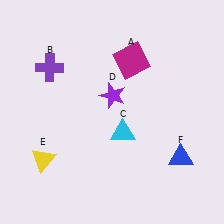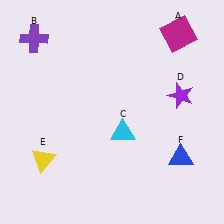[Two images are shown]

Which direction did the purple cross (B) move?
The purple cross (B) moved up.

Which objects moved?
The objects that moved are: the magenta square (A), the purple cross (B), the purple star (D).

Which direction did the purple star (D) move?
The purple star (D) moved right.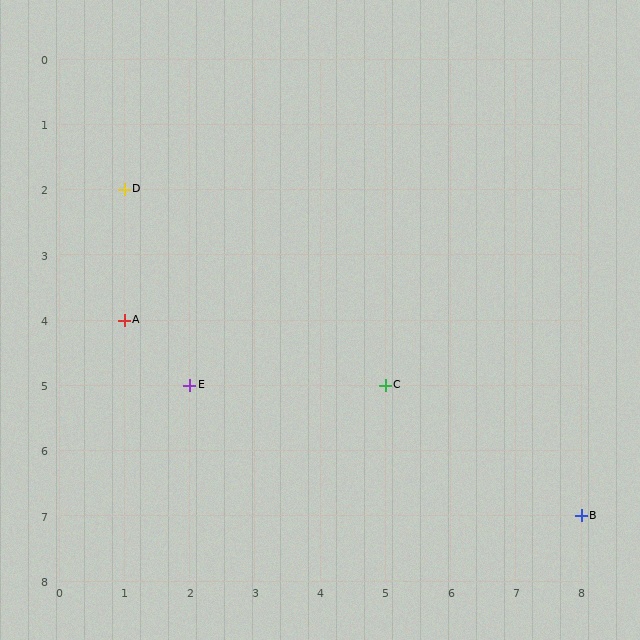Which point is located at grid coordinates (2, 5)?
Point E is at (2, 5).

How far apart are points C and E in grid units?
Points C and E are 3 columns apart.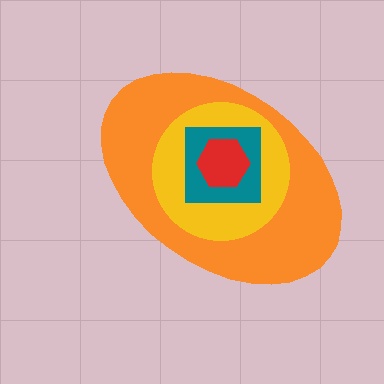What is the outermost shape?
The orange ellipse.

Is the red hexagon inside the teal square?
Yes.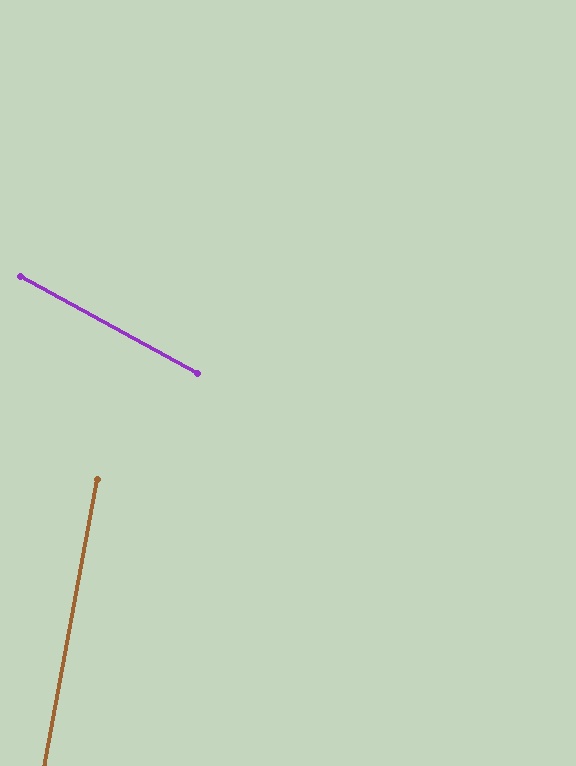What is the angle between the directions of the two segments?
Approximately 72 degrees.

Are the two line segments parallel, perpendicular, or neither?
Neither parallel nor perpendicular — they differ by about 72°.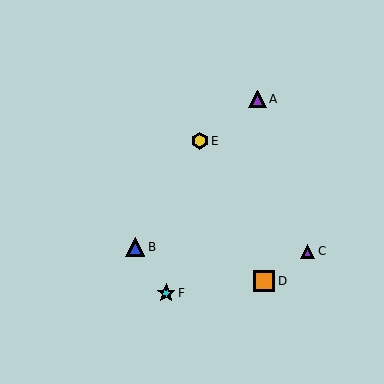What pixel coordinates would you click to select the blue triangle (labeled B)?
Click at (135, 247) to select the blue triangle B.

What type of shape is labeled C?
Shape C is a purple triangle.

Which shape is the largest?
The orange square (labeled D) is the largest.